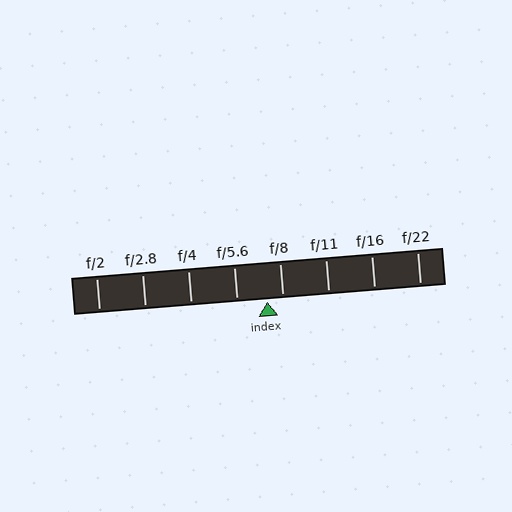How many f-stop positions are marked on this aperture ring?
There are 8 f-stop positions marked.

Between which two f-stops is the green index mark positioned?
The index mark is between f/5.6 and f/8.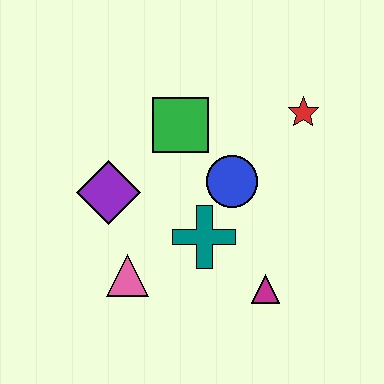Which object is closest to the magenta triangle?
The teal cross is closest to the magenta triangle.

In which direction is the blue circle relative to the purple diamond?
The blue circle is to the right of the purple diamond.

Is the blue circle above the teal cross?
Yes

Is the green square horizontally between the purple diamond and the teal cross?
Yes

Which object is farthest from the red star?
The pink triangle is farthest from the red star.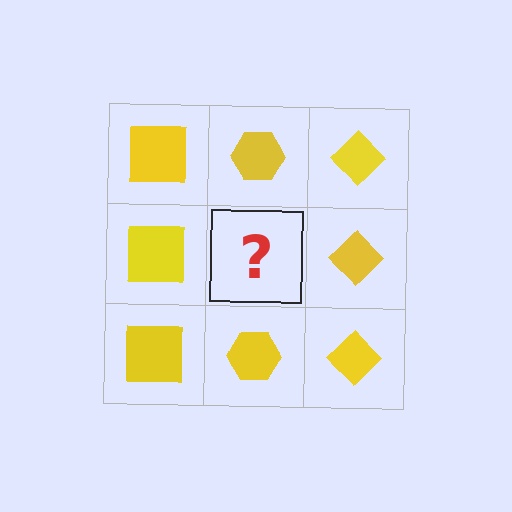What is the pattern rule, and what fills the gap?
The rule is that each column has a consistent shape. The gap should be filled with a yellow hexagon.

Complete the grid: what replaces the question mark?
The question mark should be replaced with a yellow hexagon.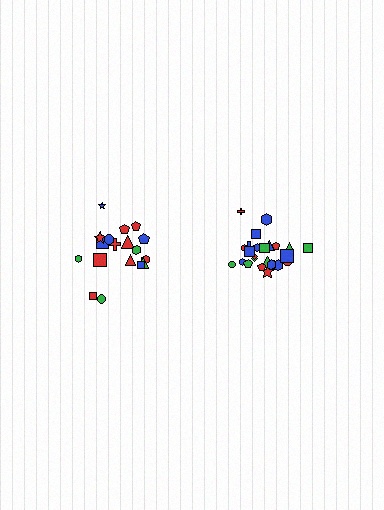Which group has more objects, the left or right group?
The right group.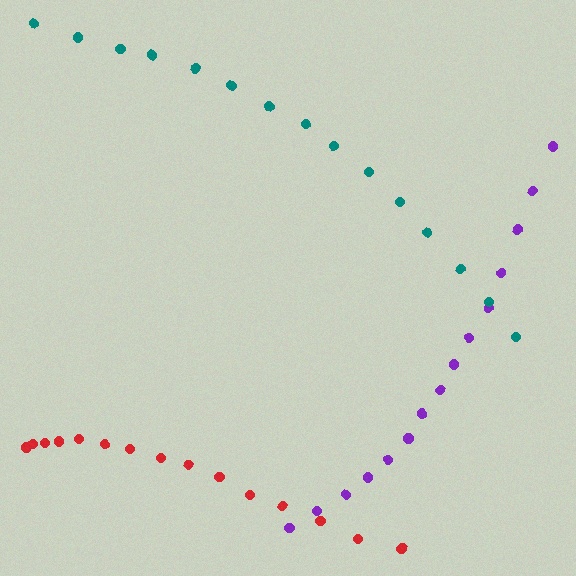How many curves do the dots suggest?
There are 3 distinct paths.